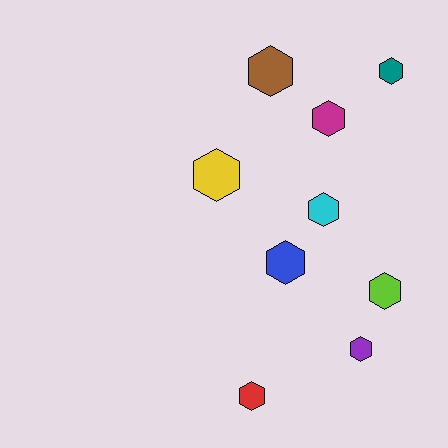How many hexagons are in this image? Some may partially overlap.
There are 9 hexagons.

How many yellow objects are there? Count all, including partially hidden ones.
There is 1 yellow object.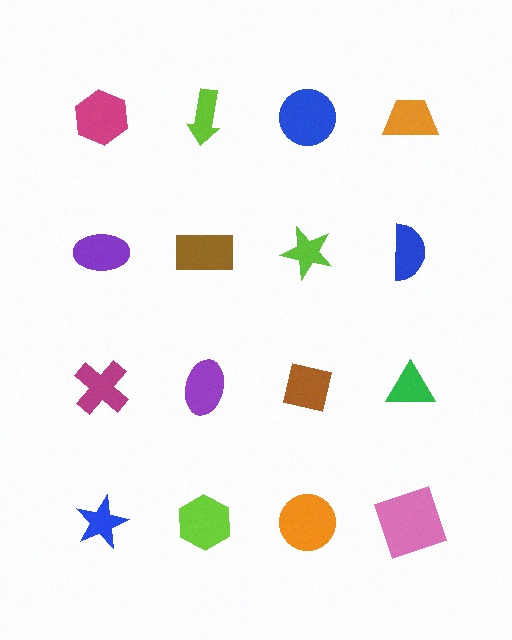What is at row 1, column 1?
A magenta hexagon.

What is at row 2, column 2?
A brown rectangle.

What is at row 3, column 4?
A green triangle.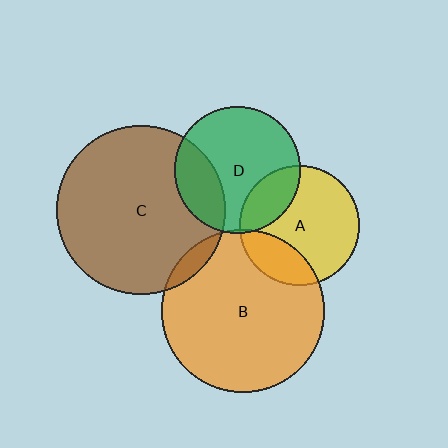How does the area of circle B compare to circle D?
Approximately 1.7 times.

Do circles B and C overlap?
Yes.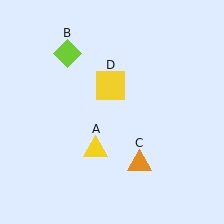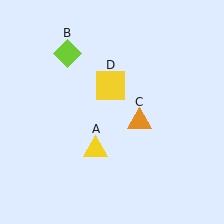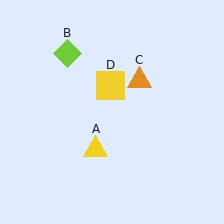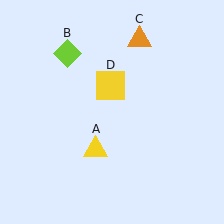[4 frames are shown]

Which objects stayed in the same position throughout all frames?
Yellow triangle (object A) and lime diamond (object B) and yellow square (object D) remained stationary.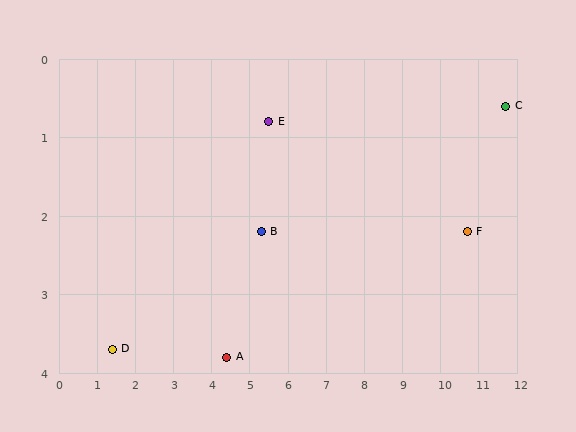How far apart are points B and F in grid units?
Points B and F are about 5.4 grid units apart.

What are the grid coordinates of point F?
Point F is at approximately (10.7, 2.2).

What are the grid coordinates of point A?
Point A is at approximately (4.4, 3.8).